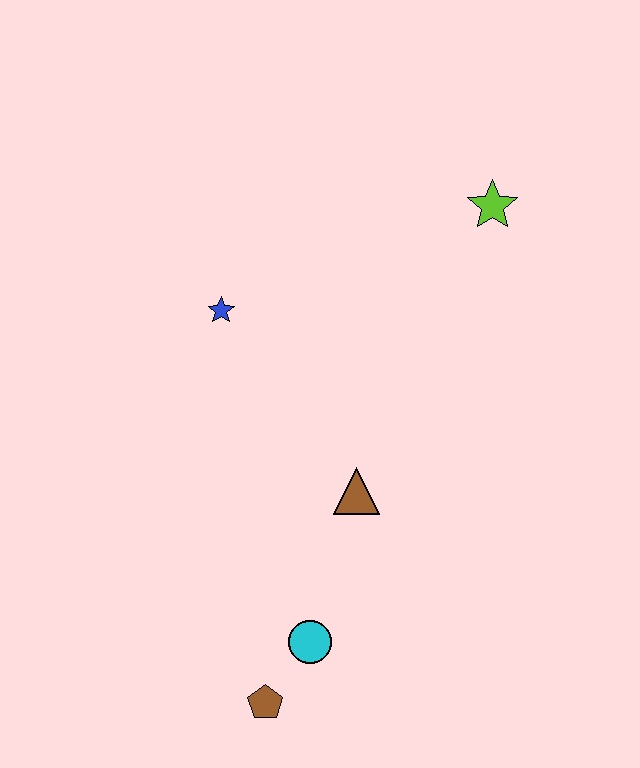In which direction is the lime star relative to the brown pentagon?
The lime star is above the brown pentagon.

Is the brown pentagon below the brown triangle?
Yes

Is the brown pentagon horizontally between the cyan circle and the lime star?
No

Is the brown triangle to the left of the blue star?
No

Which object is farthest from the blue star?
The brown pentagon is farthest from the blue star.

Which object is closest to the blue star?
The brown triangle is closest to the blue star.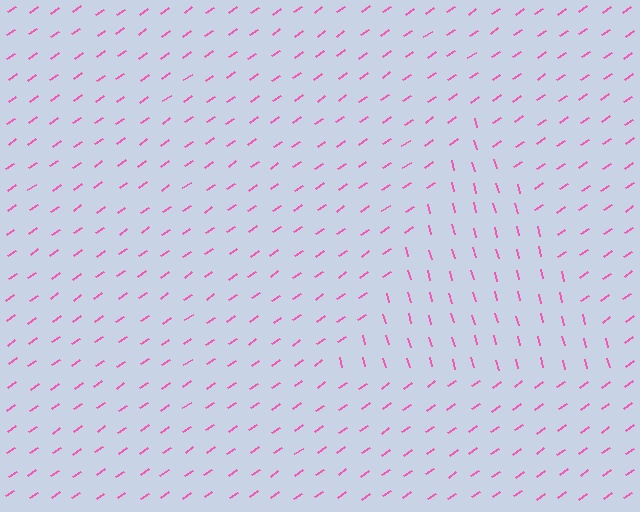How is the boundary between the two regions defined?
The boundary is defined purely by a change in line orientation (approximately 70 degrees difference). All lines are the same color and thickness.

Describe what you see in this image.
The image is filled with small pink line segments. A triangle region in the image has lines oriented differently from the surrounding lines, creating a visible texture boundary.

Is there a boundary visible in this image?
Yes, there is a texture boundary formed by a change in line orientation.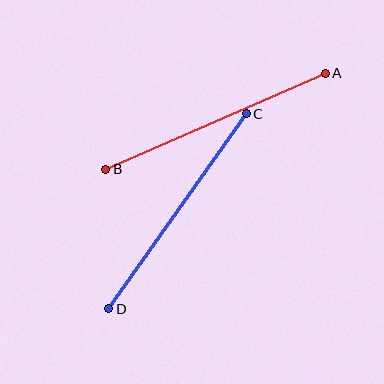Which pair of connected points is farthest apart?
Points A and B are farthest apart.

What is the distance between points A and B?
The distance is approximately 240 pixels.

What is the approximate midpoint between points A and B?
The midpoint is at approximately (215, 121) pixels.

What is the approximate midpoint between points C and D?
The midpoint is at approximately (177, 211) pixels.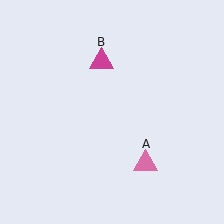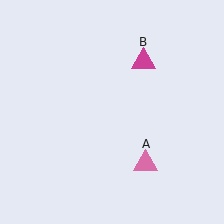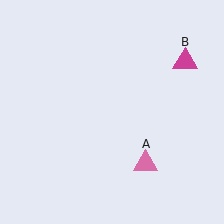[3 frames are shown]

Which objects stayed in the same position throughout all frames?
Pink triangle (object A) remained stationary.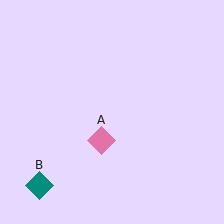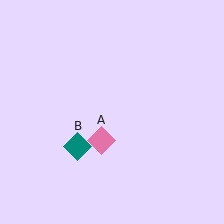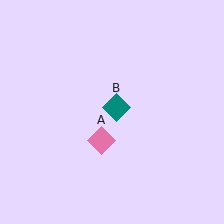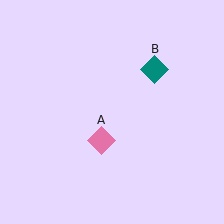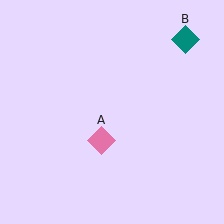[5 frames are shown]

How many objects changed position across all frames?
1 object changed position: teal diamond (object B).